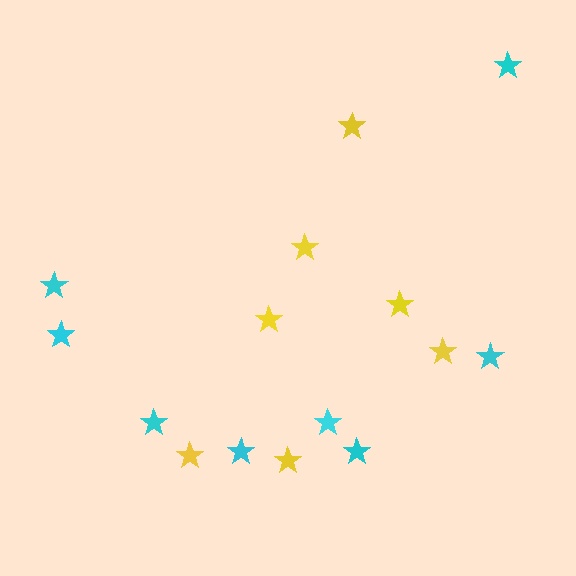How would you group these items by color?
There are 2 groups: one group of cyan stars (8) and one group of yellow stars (7).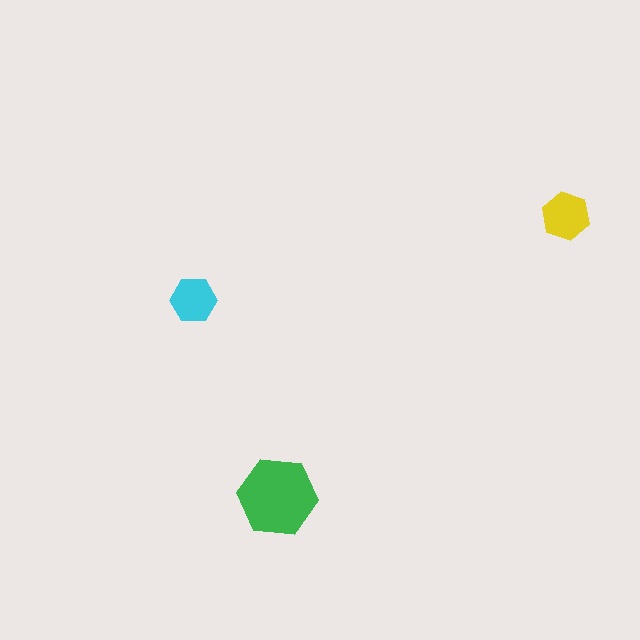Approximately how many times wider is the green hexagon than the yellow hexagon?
About 1.5 times wider.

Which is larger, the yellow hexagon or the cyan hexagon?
The yellow one.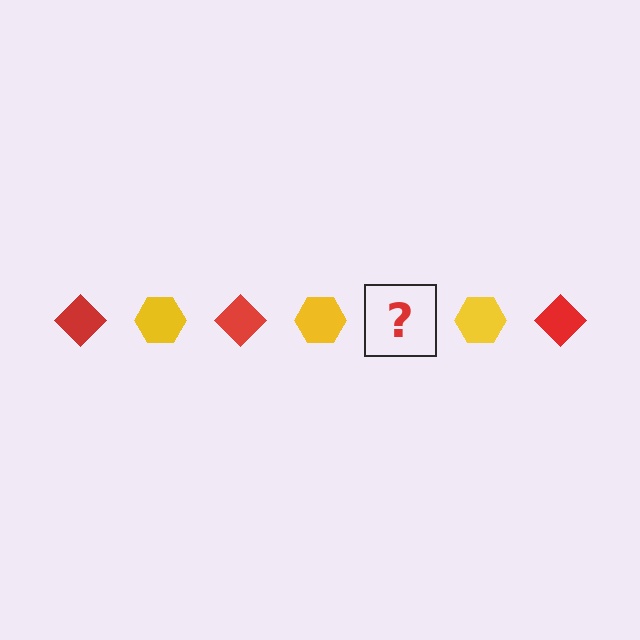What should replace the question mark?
The question mark should be replaced with a red diamond.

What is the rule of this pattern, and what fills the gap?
The rule is that the pattern alternates between red diamond and yellow hexagon. The gap should be filled with a red diamond.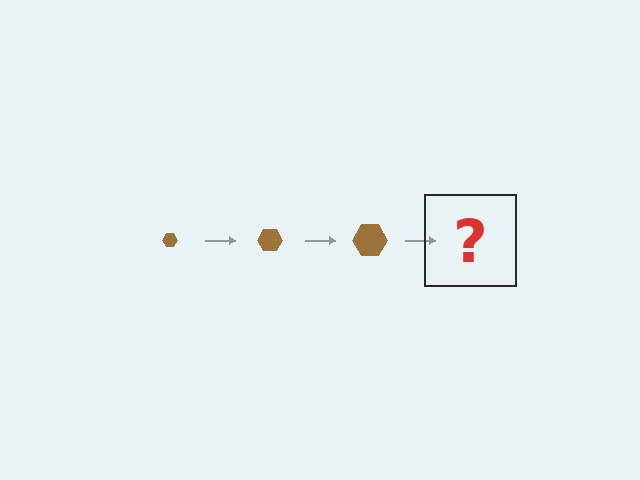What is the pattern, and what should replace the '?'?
The pattern is that the hexagon gets progressively larger each step. The '?' should be a brown hexagon, larger than the previous one.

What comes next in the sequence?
The next element should be a brown hexagon, larger than the previous one.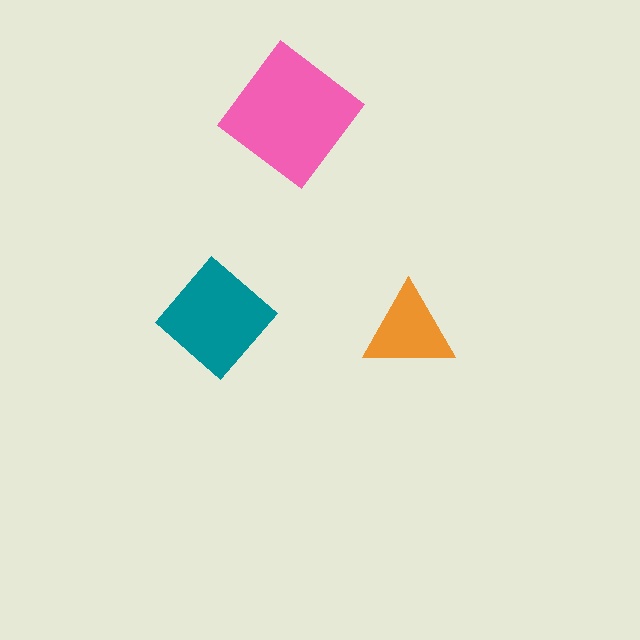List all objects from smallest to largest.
The orange triangle, the teal diamond, the pink diamond.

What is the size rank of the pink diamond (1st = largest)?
1st.